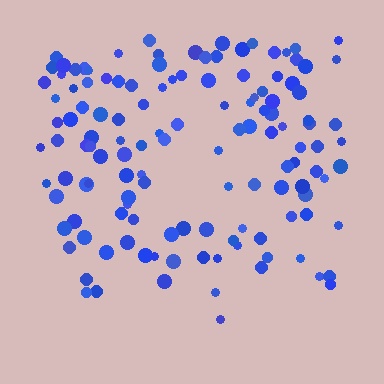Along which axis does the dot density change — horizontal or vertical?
Vertical.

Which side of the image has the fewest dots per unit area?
The bottom.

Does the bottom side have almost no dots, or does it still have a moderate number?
Still a moderate number, just noticeably fewer than the top.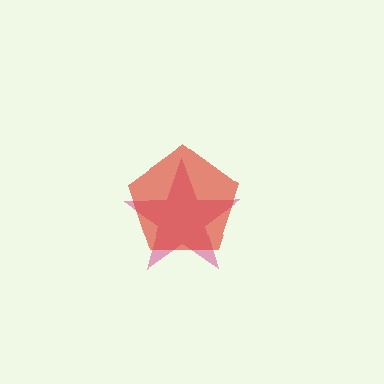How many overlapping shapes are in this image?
There are 2 overlapping shapes in the image.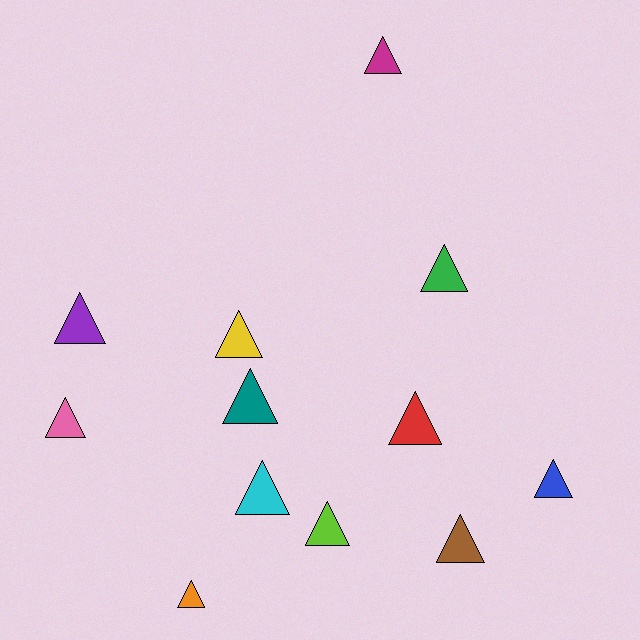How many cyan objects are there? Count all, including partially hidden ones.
There is 1 cyan object.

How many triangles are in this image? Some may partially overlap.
There are 12 triangles.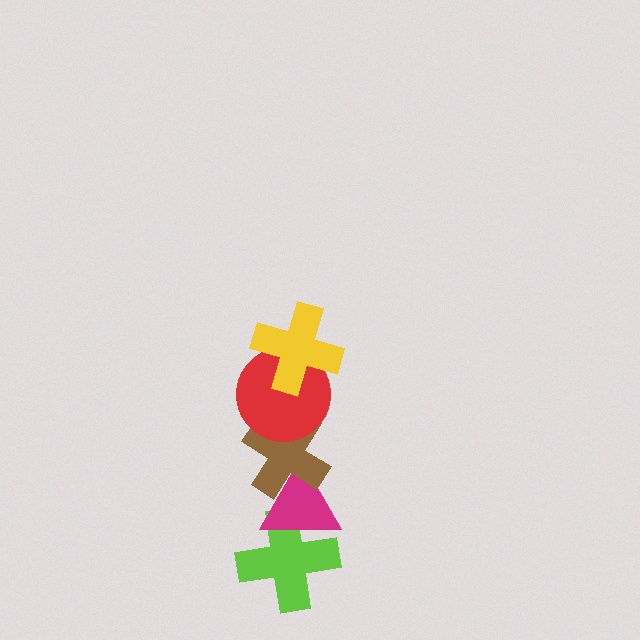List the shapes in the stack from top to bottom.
From top to bottom: the yellow cross, the red circle, the brown cross, the magenta triangle, the lime cross.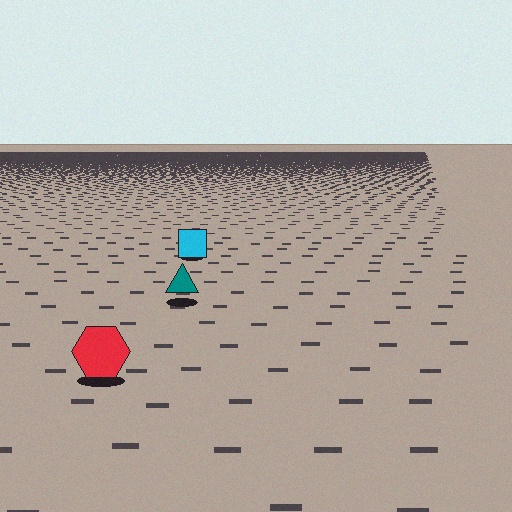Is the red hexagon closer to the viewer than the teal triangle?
Yes. The red hexagon is closer — you can tell from the texture gradient: the ground texture is coarser near it.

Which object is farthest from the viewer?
The cyan square is farthest from the viewer. It appears smaller and the ground texture around it is denser.